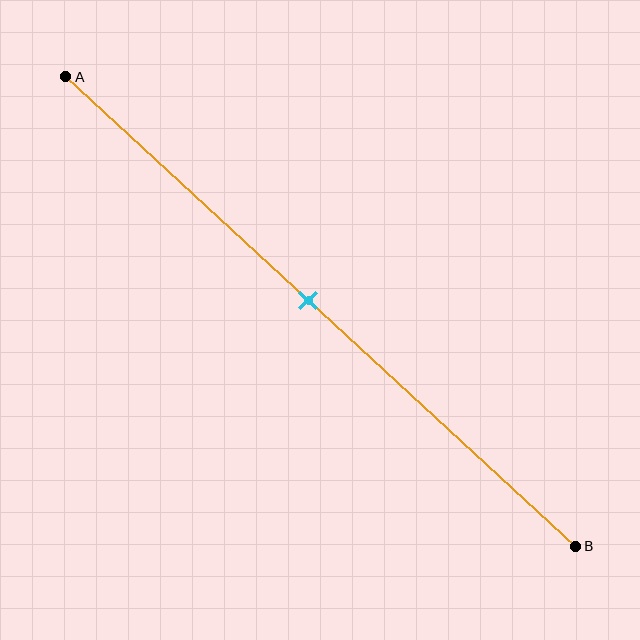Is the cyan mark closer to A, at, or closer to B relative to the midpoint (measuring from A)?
The cyan mark is approximately at the midpoint of segment AB.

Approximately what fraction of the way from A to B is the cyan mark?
The cyan mark is approximately 50% of the way from A to B.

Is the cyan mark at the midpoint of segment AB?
Yes, the mark is approximately at the midpoint.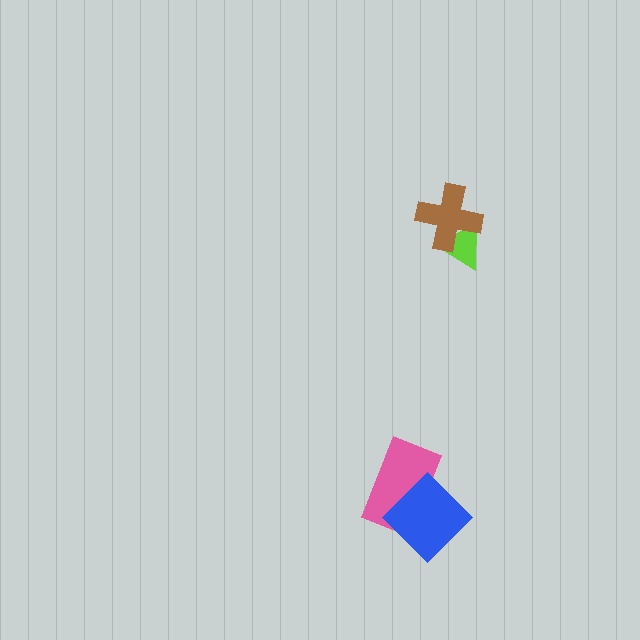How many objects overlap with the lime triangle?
1 object overlaps with the lime triangle.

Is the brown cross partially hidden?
No, no other shape covers it.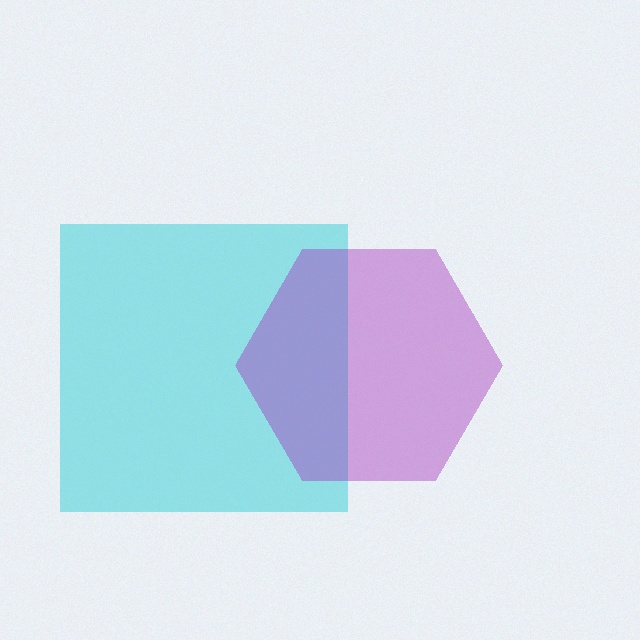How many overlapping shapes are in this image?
There are 2 overlapping shapes in the image.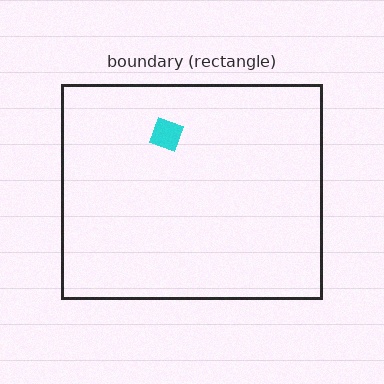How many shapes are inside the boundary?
1 inside, 0 outside.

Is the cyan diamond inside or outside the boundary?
Inside.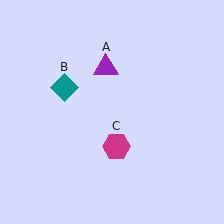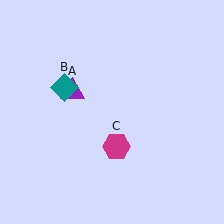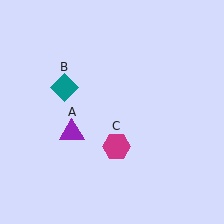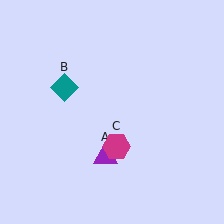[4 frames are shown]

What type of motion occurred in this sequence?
The purple triangle (object A) rotated counterclockwise around the center of the scene.